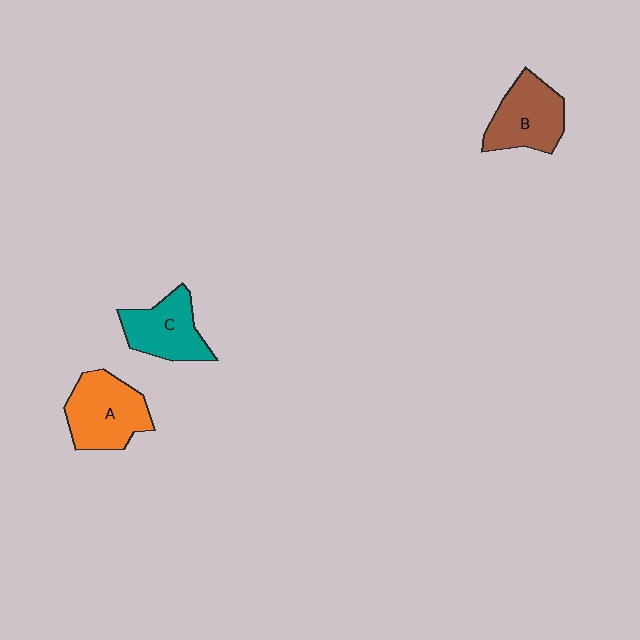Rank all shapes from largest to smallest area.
From largest to smallest: A (orange), B (brown), C (teal).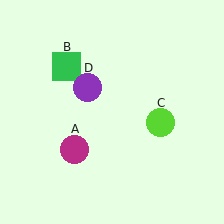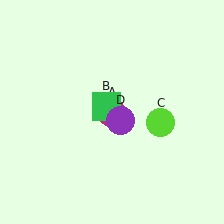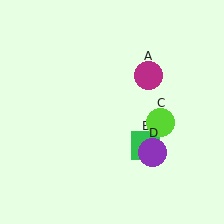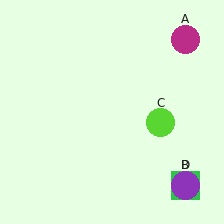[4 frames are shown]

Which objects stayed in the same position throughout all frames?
Lime circle (object C) remained stationary.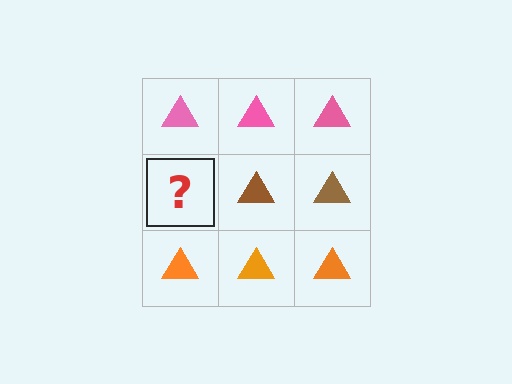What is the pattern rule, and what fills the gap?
The rule is that each row has a consistent color. The gap should be filled with a brown triangle.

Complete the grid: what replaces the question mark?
The question mark should be replaced with a brown triangle.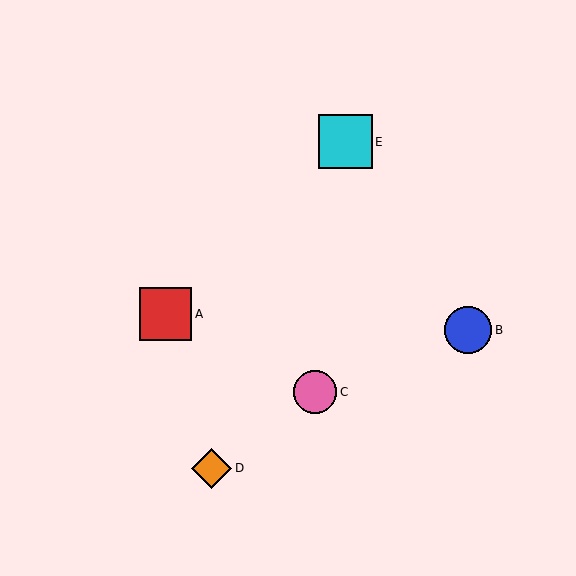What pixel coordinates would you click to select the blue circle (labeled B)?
Click at (468, 330) to select the blue circle B.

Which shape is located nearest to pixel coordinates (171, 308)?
The red square (labeled A) at (165, 314) is nearest to that location.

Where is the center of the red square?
The center of the red square is at (165, 314).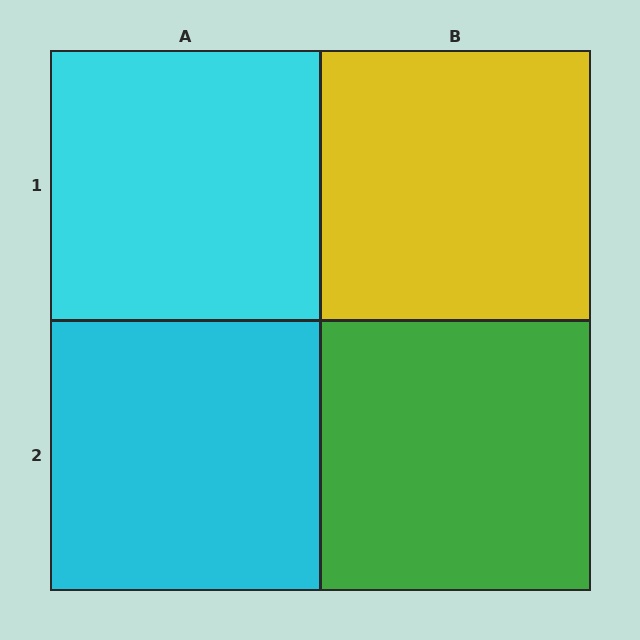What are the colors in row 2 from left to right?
Cyan, green.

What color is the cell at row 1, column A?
Cyan.